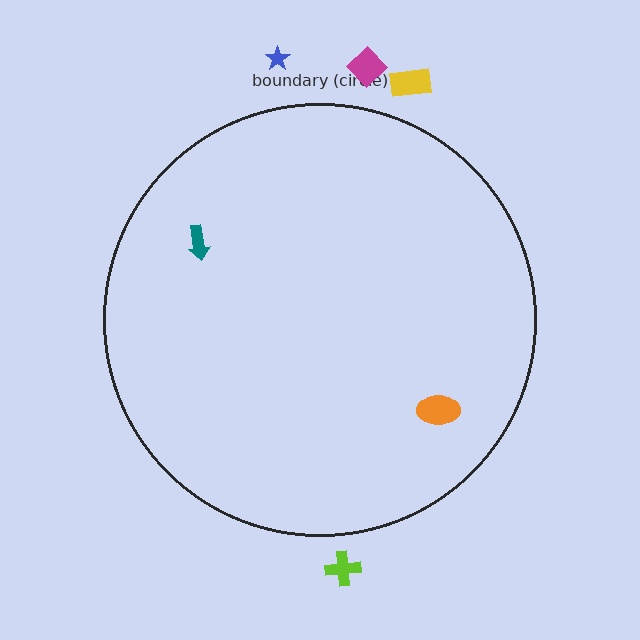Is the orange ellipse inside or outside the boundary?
Inside.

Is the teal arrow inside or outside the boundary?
Inside.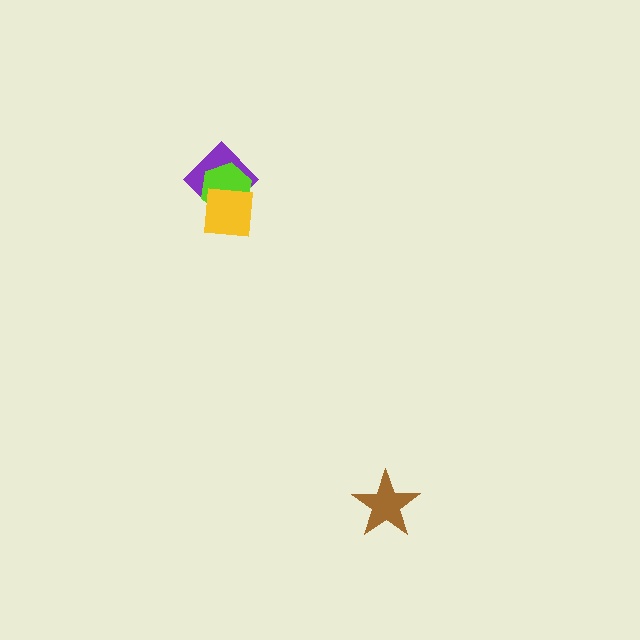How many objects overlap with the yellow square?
2 objects overlap with the yellow square.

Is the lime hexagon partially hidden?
Yes, it is partially covered by another shape.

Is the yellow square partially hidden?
No, no other shape covers it.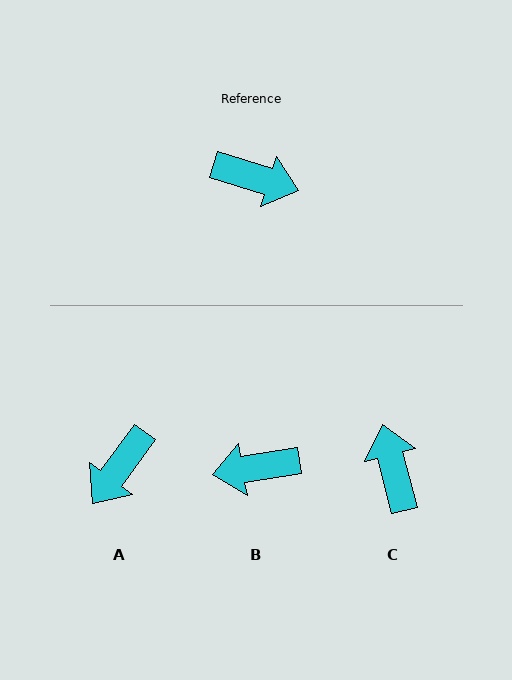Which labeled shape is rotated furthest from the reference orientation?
B, about 154 degrees away.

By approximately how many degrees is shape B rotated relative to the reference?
Approximately 154 degrees clockwise.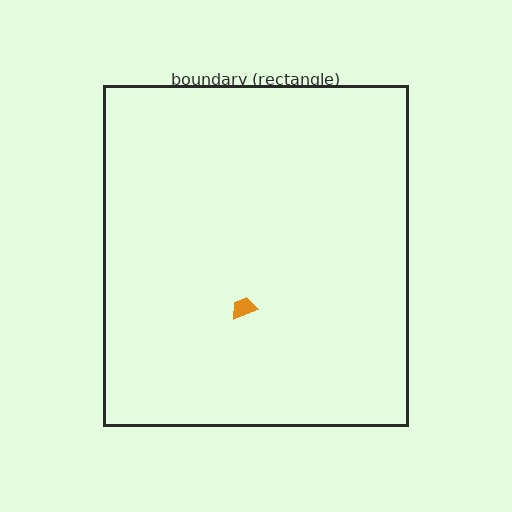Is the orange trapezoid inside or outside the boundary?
Inside.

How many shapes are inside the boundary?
1 inside, 0 outside.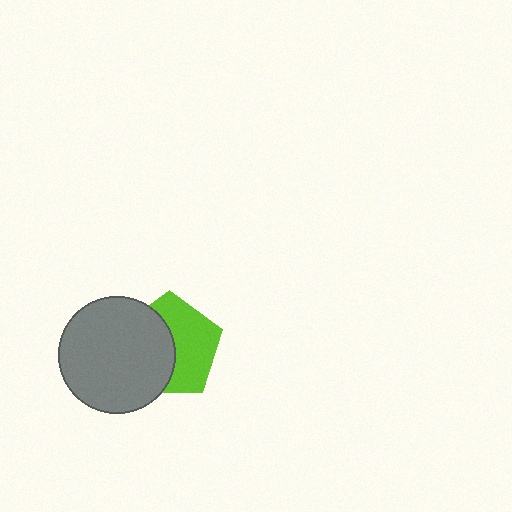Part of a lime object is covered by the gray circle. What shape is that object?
It is a pentagon.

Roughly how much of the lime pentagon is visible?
About half of it is visible (roughly 52%).